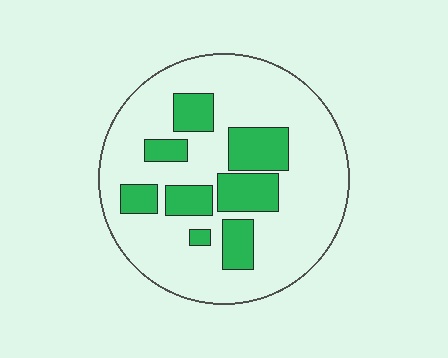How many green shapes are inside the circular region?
8.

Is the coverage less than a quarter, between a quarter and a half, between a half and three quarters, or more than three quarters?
Less than a quarter.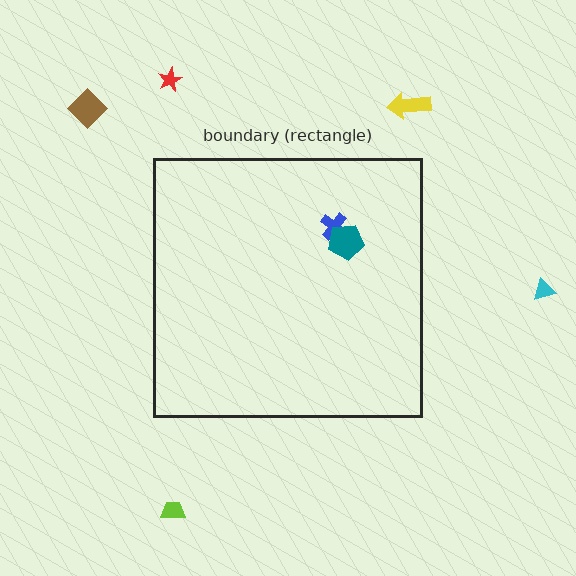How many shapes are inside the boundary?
2 inside, 5 outside.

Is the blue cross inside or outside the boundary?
Inside.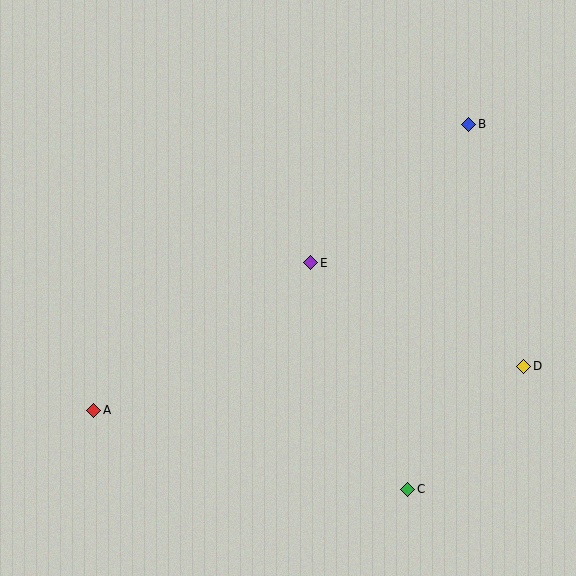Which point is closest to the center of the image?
Point E at (311, 263) is closest to the center.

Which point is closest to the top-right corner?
Point B is closest to the top-right corner.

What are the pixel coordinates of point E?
Point E is at (311, 263).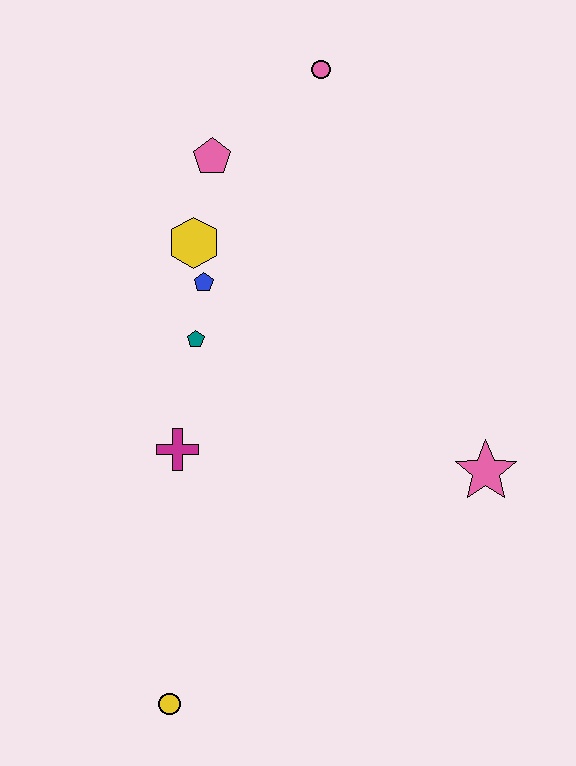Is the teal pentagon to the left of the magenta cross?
No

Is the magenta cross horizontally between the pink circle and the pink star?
No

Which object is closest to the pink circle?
The pink pentagon is closest to the pink circle.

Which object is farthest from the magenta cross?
The pink circle is farthest from the magenta cross.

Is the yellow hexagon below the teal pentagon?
No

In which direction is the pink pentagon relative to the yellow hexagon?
The pink pentagon is above the yellow hexagon.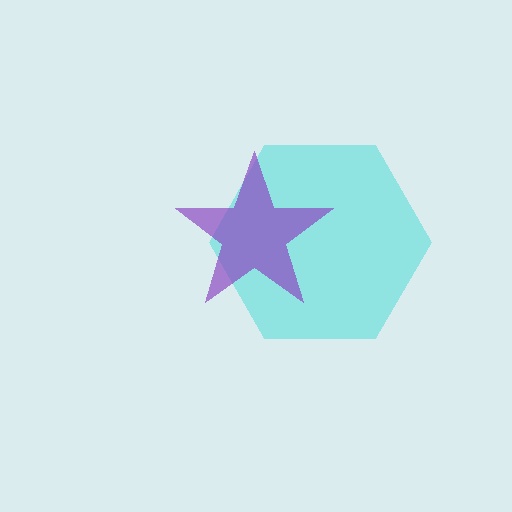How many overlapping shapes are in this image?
There are 2 overlapping shapes in the image.